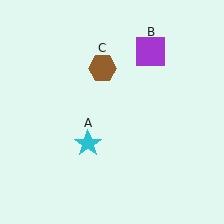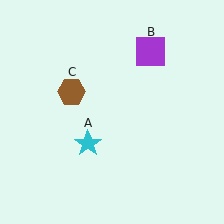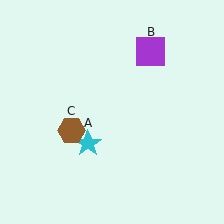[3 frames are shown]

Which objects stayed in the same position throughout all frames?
Cyan star (object A) and purple square (object B) remained stationary.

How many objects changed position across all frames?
1 object changed position: brown hexagon (object C).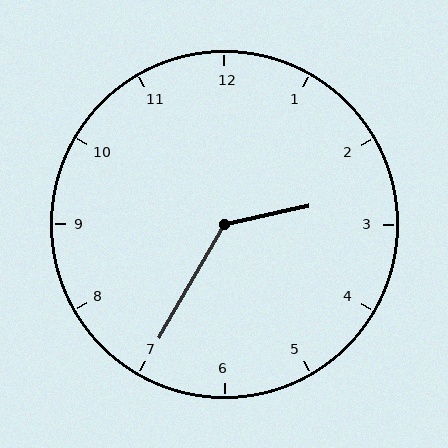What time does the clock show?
2:35.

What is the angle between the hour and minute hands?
Approximately 132 degrees.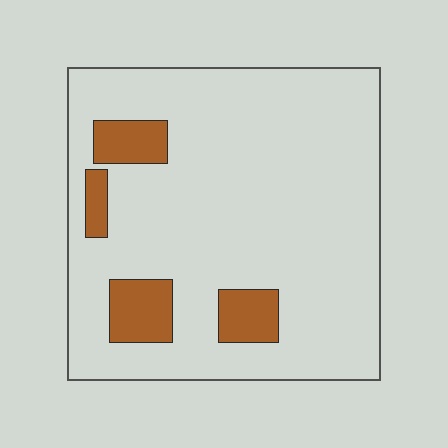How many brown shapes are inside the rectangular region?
4.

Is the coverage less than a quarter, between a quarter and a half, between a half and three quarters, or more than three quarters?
Less than a quarter.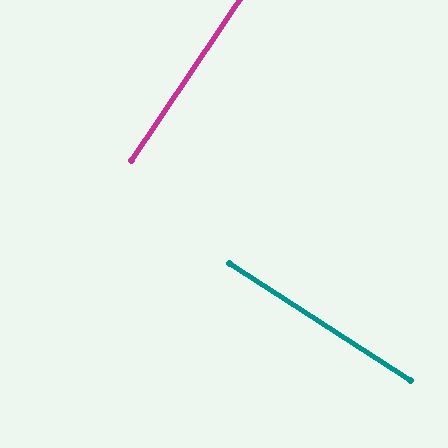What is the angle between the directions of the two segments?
Approximately 89 degrees.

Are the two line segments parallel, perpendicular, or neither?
Perpendicular — they meet at approximately 89°.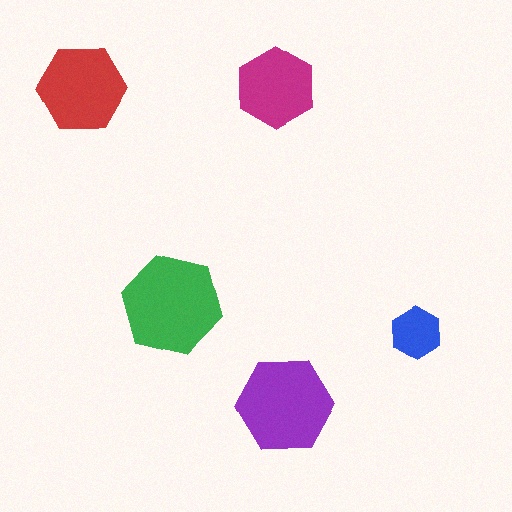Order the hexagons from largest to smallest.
the green one, the purple one, the red one, the magenta one, the blue one.